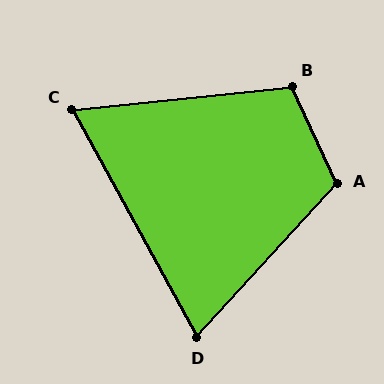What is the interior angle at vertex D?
Approximately 71 degrees (acute).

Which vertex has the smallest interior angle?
C, at approximately 67 degrees.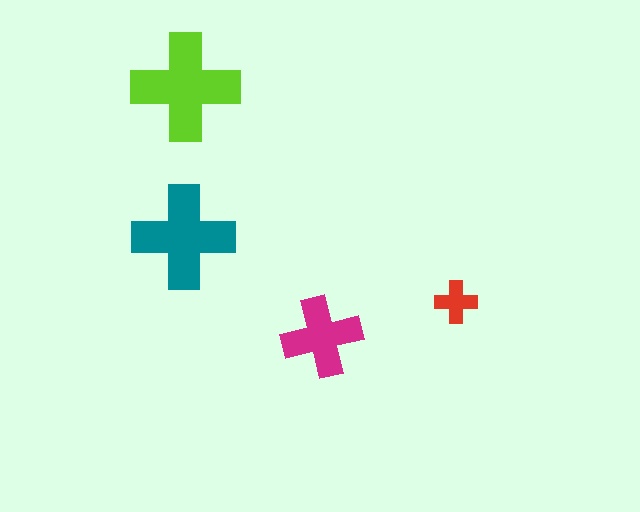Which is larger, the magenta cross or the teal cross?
The teal one.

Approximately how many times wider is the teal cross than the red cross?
About 2.5 times wider.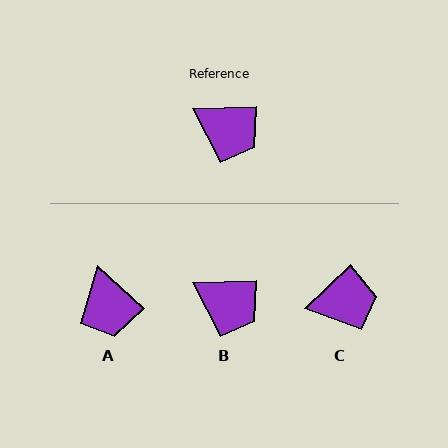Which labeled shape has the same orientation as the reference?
B.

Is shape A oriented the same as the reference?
No, it is off by about 44 degrees.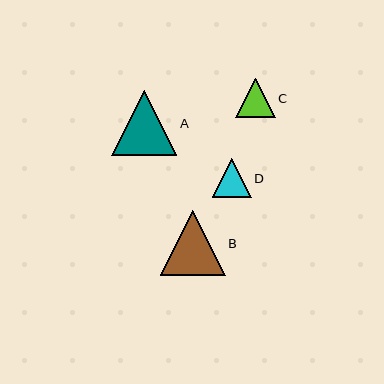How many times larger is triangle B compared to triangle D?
Triangle B is approximately 1.6 times the size of triangle D.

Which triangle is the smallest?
Triangle D is the smallest with a size of approximately 39 pixels.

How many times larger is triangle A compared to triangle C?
Triangle A is approximately 1.7 times the size of triangle C.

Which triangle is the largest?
Triangle A is the largest with a size of approximately 65 pixels.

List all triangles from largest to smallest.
From largest to smallest: A, B, C, D.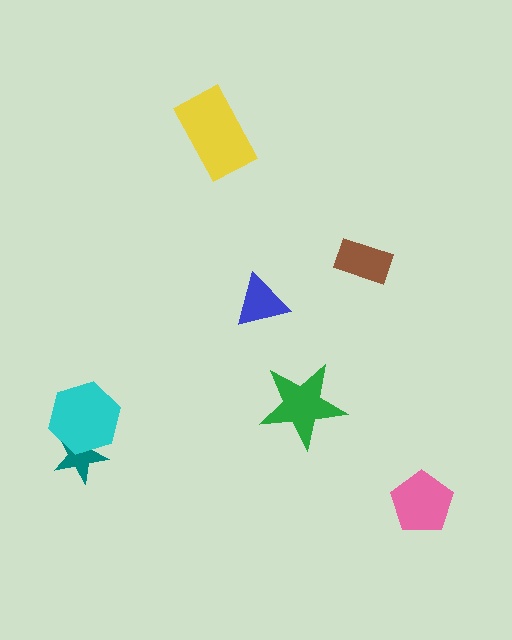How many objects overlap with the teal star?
1 object overlaps with the teal star.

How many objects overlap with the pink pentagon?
0 objects overlap with the pink pentagon.